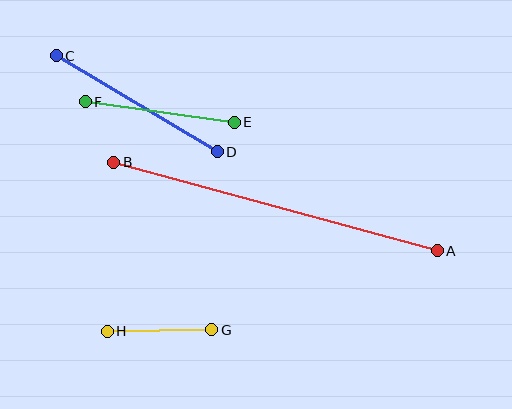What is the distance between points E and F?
The distance is approximately 150 pixels.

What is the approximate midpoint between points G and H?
The midpoint is at approximately (159, 331) pixels.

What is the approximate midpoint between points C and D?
The midpoint is at approximately (137, 104) pixels.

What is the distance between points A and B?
The distance is approximately 335 pixels.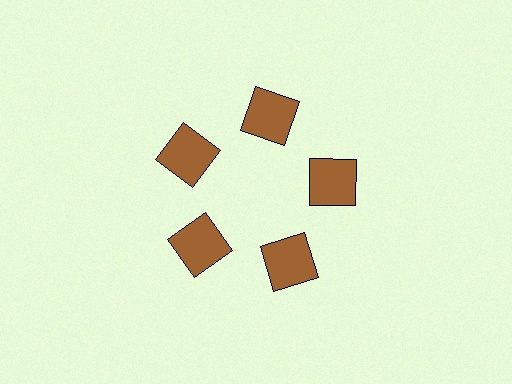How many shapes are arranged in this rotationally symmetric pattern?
There are 5 shapes, arranged in 5 groups of 1.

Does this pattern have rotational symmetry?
Yes, this pattern has 5-fold rotational symmetry. It looks the same after rotating 72 degrees around the center.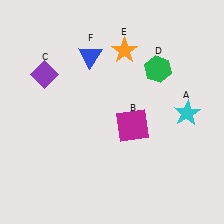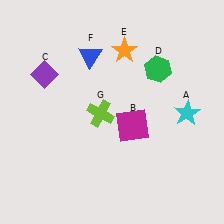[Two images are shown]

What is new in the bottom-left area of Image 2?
A lime cross (G) was added in the bottom-left area of Image 2.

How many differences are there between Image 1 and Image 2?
There is 1 difference between the two images.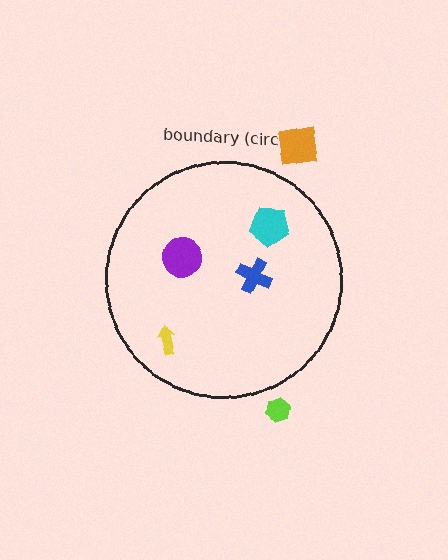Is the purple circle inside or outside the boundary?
Inside.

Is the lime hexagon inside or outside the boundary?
Outside.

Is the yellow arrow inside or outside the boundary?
Inside.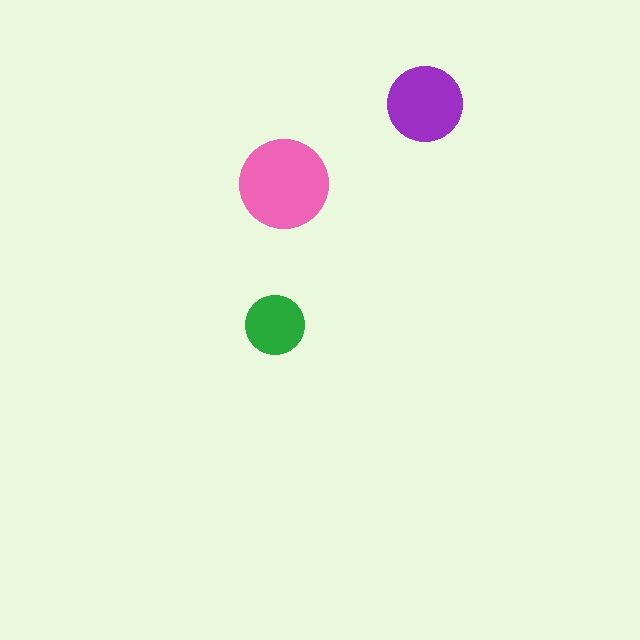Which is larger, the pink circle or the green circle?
The pink one.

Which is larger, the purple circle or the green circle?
The purple one.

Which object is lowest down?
The green circle is bottommost.